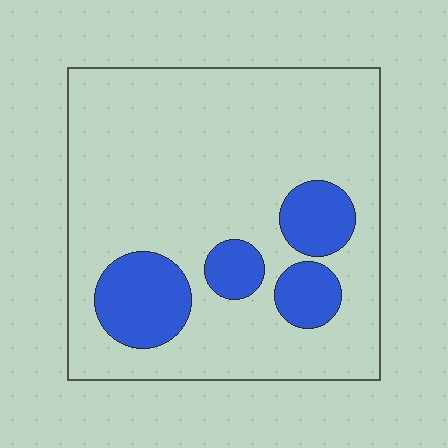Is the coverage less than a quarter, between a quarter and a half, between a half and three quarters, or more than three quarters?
Less than a quarter.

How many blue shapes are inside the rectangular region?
4.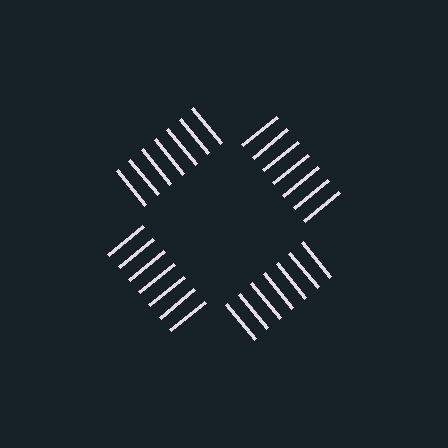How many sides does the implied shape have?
4 sides — the line-ends trace a square.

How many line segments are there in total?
28 — 7 along each of the 4 edges.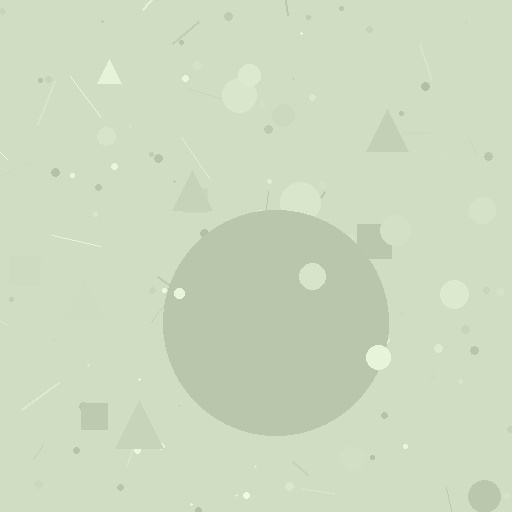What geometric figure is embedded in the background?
A circle is embedded in the background.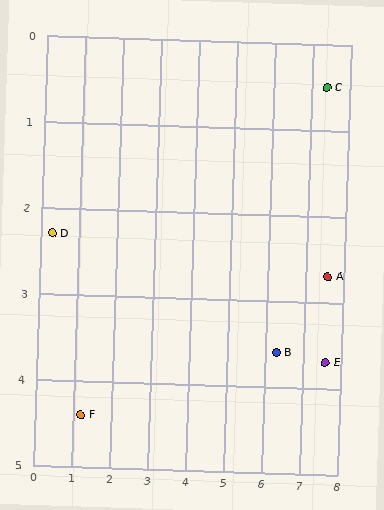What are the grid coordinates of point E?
Point E is at approximately (7.6, 3.7).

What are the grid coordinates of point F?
Point F is at approximately (1.2, 4.4).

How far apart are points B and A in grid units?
Points B and A are about 1.6 grid units apart.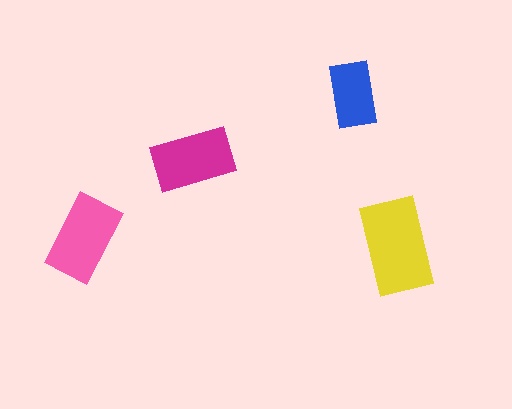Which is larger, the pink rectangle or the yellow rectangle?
The yellow one.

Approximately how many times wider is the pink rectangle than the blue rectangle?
About 1.5 times wider.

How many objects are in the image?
There are 4 objects in the image.